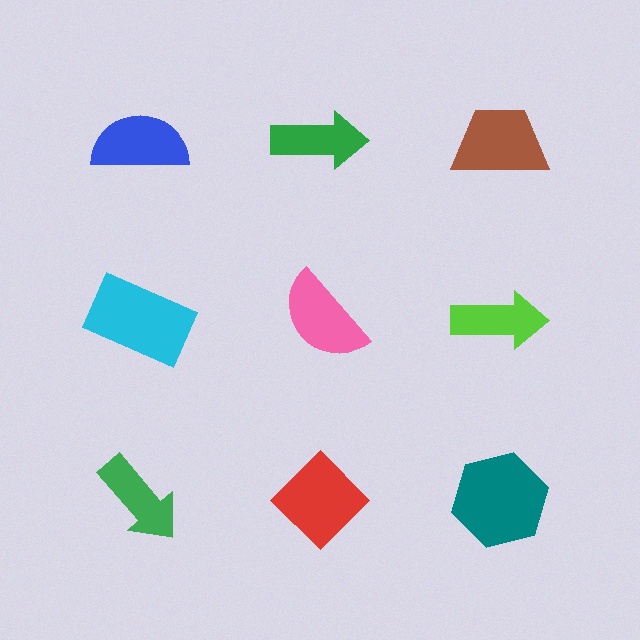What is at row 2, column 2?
A pink semicircle.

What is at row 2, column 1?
A cyan rectangle.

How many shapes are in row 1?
3 shapes.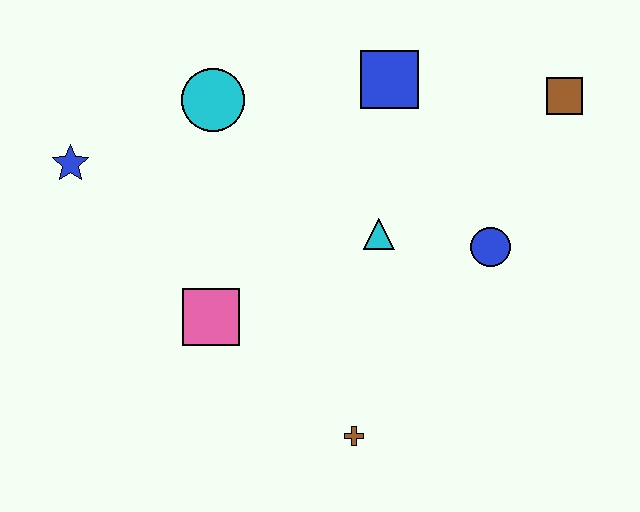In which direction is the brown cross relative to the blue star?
The brown cross is to the right of the blue star.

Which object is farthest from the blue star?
The brown square is farthest from the blue star.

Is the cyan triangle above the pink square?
Yes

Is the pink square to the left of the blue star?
No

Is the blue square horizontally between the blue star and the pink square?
No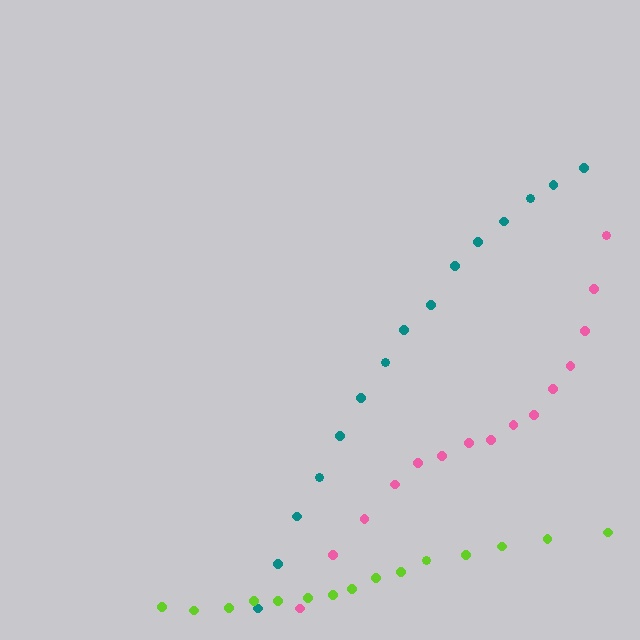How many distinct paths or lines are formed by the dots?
There are 3 distinct paths.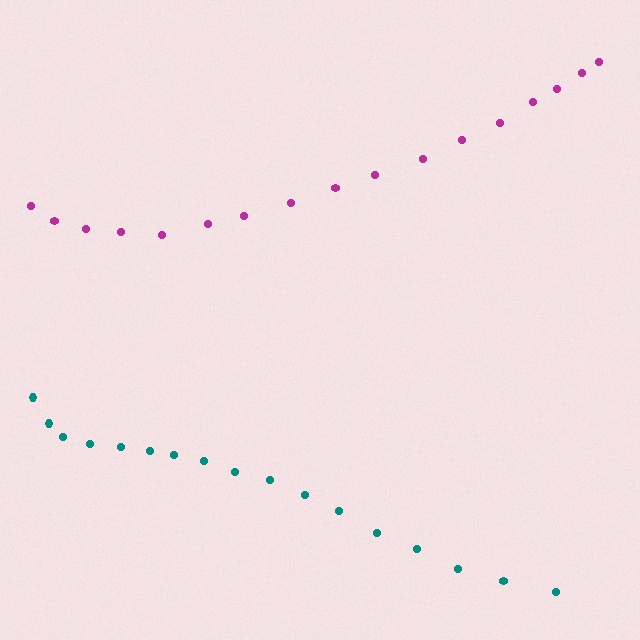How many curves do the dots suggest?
There are 2 distinct paths.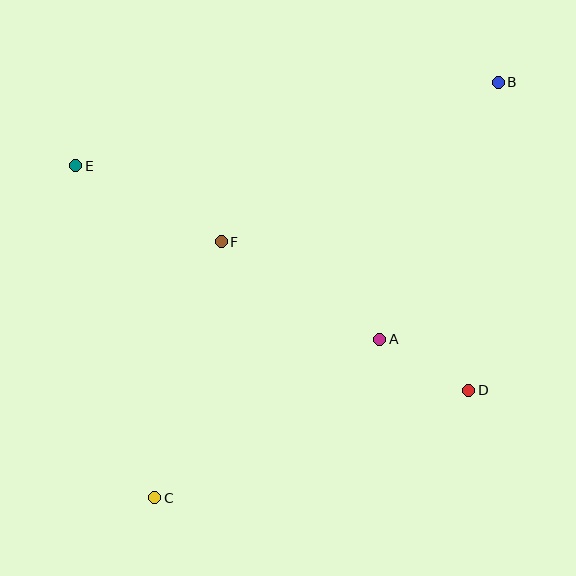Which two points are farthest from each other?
Points B and C are farthest from each other.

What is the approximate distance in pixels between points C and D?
The distance between C and D is approximately 332 pixels.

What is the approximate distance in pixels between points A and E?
The distance between A and E is approximately 350 pixels.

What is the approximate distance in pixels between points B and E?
The distance between B and E is approximately 431 pixels.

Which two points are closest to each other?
Points A and D are closest to each other.